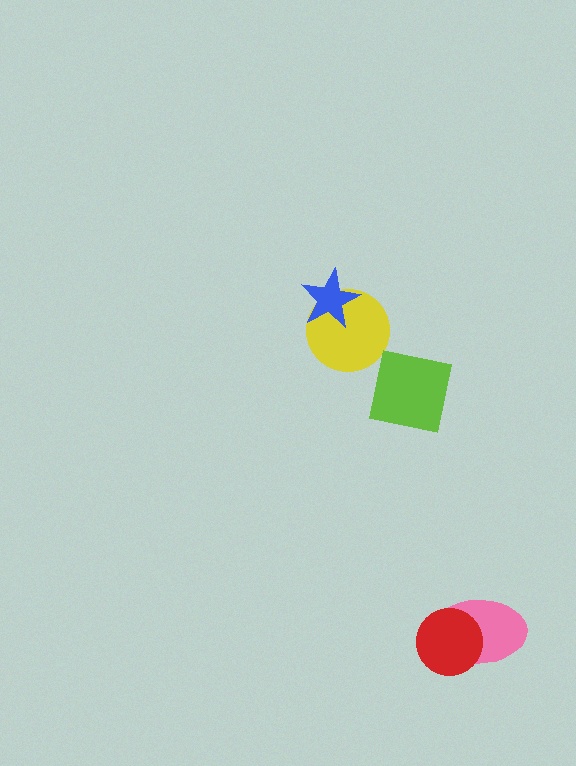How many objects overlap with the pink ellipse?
1 object overlaps with the pink ellipse.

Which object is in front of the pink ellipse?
The red circle is in front of the pink ellipse.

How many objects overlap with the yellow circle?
1 object overlaps with the yellow circle.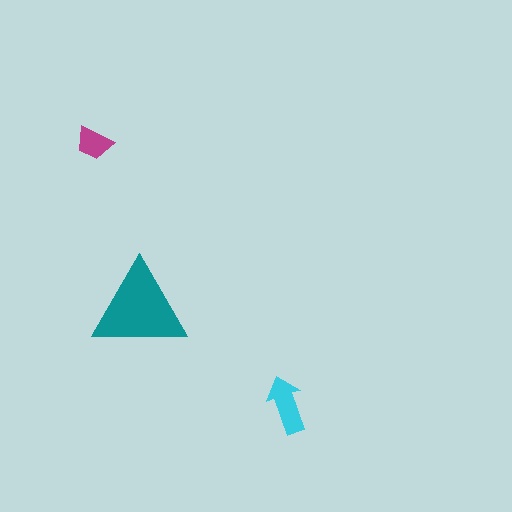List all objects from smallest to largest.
The magenta trapezoid, the cyan arrow, the teal triangle.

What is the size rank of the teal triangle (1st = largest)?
1st.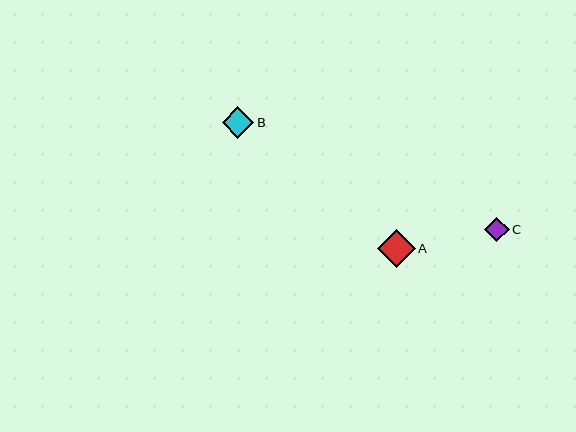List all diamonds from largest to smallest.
From largest to smallest: A, B, C.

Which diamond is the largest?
Diamond A is the largest with a size of approximately 38 pixels.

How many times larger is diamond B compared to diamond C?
Diamond B is approximately 1.3 times the size of diamond C.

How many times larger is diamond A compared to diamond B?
Diamond A is approximately 1.2 times the size of diamond B.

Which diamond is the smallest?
Diamond C is the smallest with a size of approximately 25 pixels.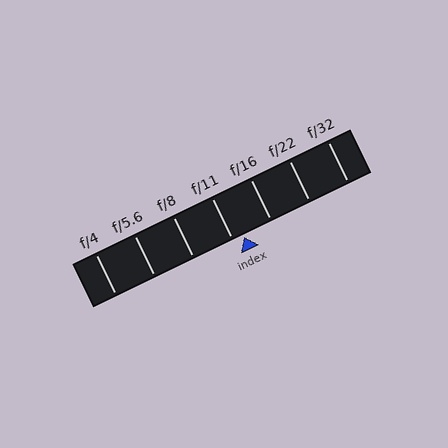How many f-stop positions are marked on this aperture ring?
There are 7 f-stop positions marked.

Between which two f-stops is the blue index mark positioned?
The index mark is between f/11 and f/16.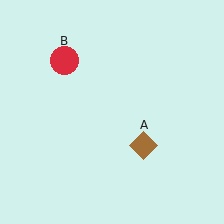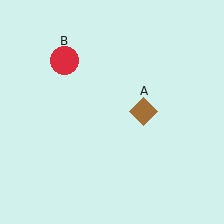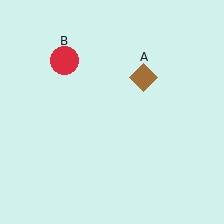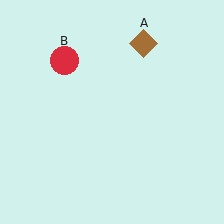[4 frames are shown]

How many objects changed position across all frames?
1 object changed position: brown diamond (object A).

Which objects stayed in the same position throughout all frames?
Red circle (object B) remained stationary.